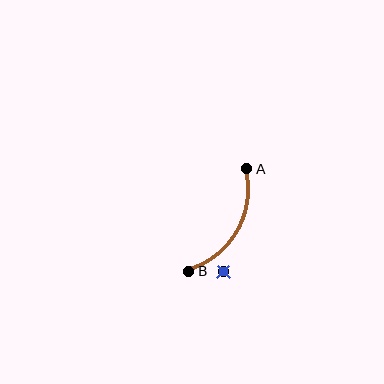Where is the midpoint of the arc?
The arc midpoint is the point on the curve farthest from the straight line joining A and B. It sits to the right of that line.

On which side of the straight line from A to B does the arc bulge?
The arc bulges to the right of the straight line connecting A and B.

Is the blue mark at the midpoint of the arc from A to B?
No — the blue mark does not lie on the arc at all. It sits slightly outside the curve.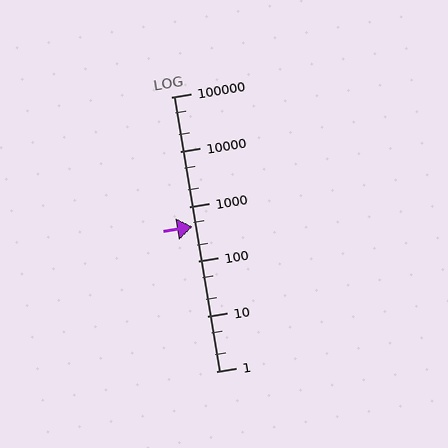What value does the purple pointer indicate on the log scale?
The pointer indicates approximately 440.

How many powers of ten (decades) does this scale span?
The scale spans 5 decades, from 1 to 100000.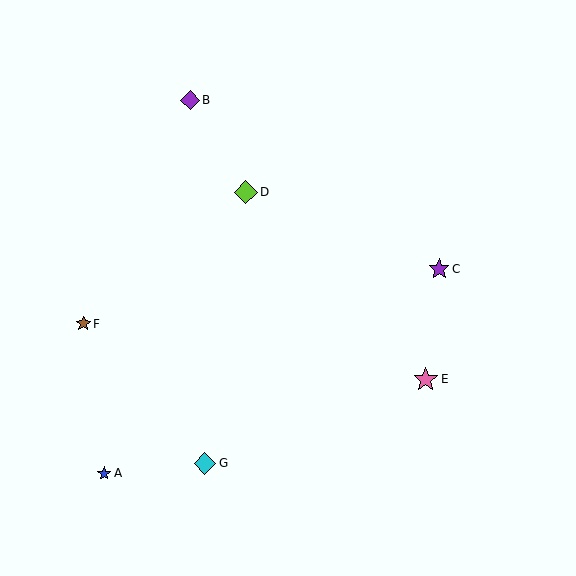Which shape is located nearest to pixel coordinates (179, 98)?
The purple diamond (labeled B) at (190, 100) is nearest to that location.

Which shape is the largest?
The pink star (labeled E) is the largest.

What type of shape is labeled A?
Shape A is a blue star.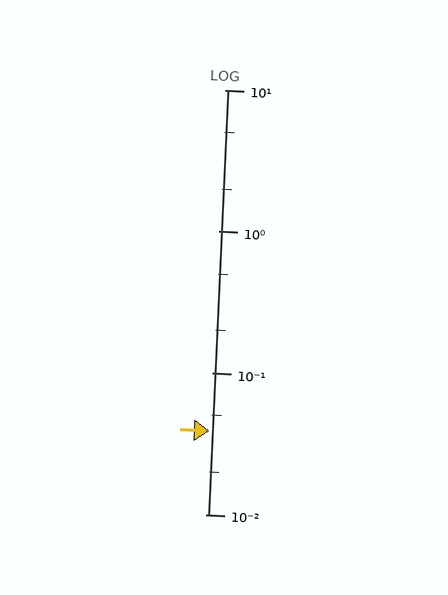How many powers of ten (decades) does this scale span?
The scale spans 3 decades, from 0.01 to 10.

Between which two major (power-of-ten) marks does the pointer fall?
The pointer is between 0.01 and 0.1.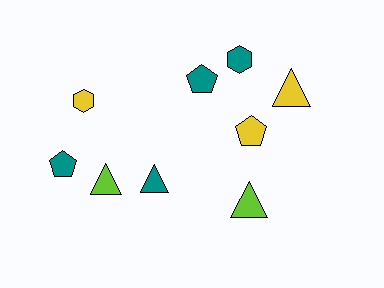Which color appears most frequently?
Teal, with 4 objects.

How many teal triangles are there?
There is 1 teal triangle.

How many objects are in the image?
There are 9 objects.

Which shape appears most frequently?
Triangle, with 4 objects.